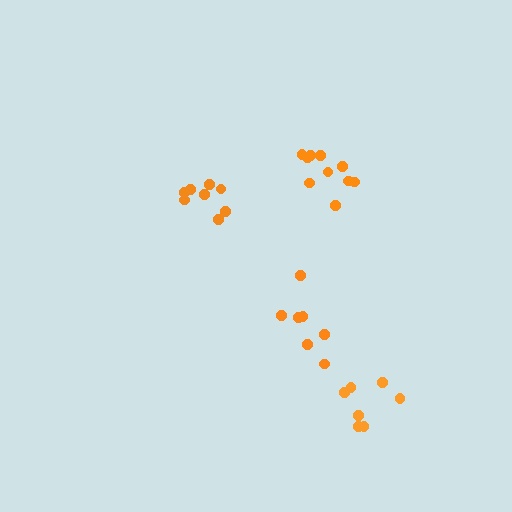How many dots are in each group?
Group 1: 7 dots, Group 2: 7 dots, Group 3: 9 dots, Group 4: 10 dots (33 total).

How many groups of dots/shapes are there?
There are 4 groups.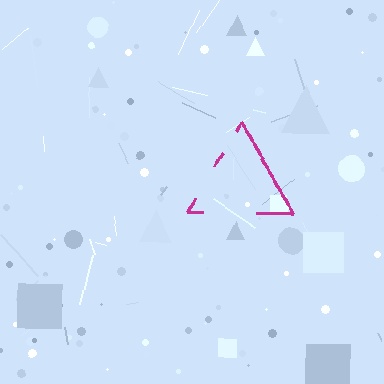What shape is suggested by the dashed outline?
The dashed outline suggests a triangle.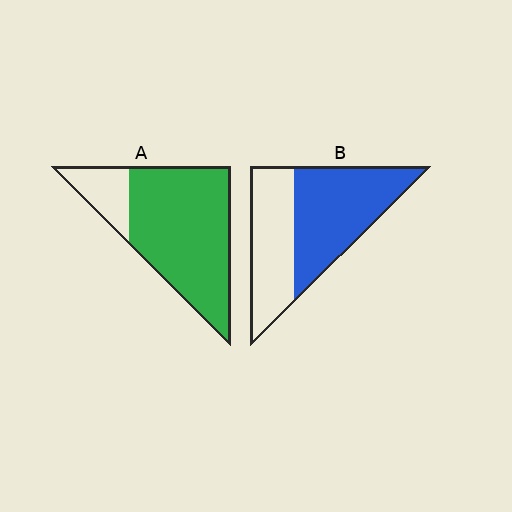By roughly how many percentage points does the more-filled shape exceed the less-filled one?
By roughly 25 percentage points (A over B).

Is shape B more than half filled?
Yes.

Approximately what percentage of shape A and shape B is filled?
A is approximately 80% and B is approximately 55%.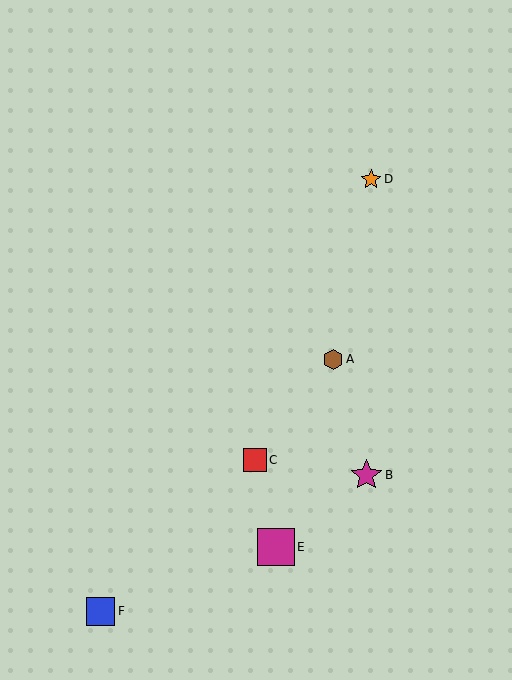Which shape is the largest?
The magenta square (labeled E) is the largest.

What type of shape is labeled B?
Shape B is a magenta star.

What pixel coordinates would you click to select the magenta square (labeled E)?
Click at (276, 547) to select the magenta square E.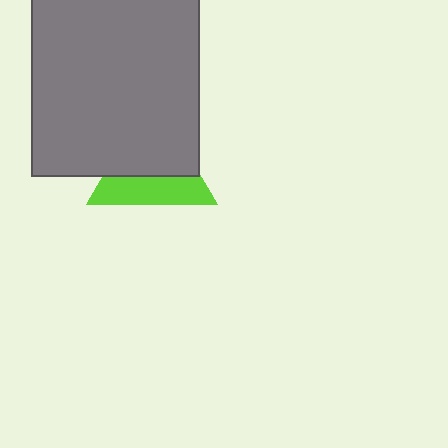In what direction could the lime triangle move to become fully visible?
The lime triangle could move down. That would shift it out from behind the gray rectangle entirely.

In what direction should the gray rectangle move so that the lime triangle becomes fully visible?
The gray rectangle should move up. That is the shortest direction to clear the overlap and leave the lime triangle fully visible.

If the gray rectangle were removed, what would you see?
You would see the complete lime triangle.